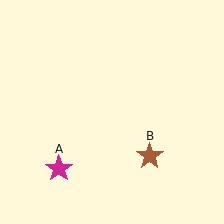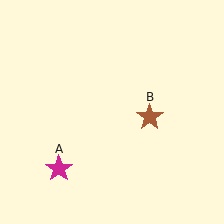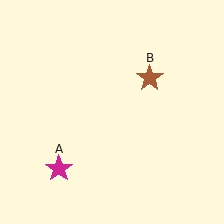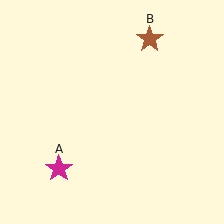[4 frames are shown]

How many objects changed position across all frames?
1 object changed position: brown star (object B).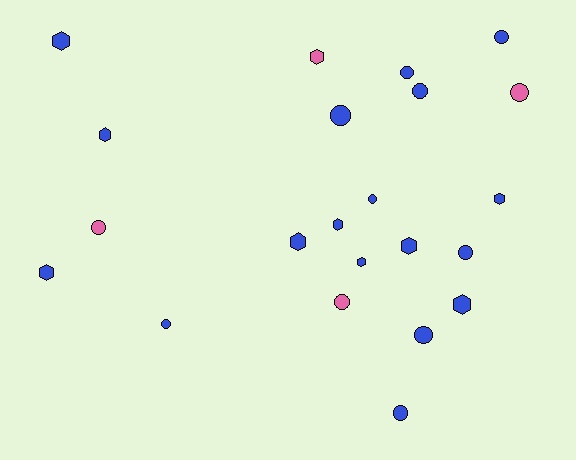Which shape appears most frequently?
Circle, with 12 objects.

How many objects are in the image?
There are 22 objects.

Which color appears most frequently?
Blue, with 18 objects.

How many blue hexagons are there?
There are 9 blue hexagons.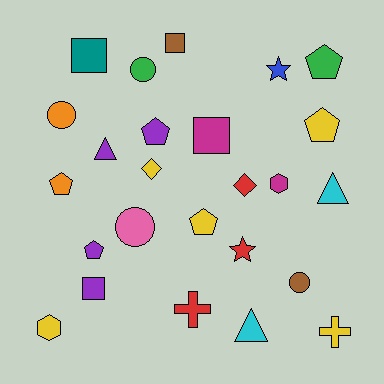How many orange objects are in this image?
There are 2 orange objects.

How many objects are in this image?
There are 25 objects.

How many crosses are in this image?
There are 2 crosses.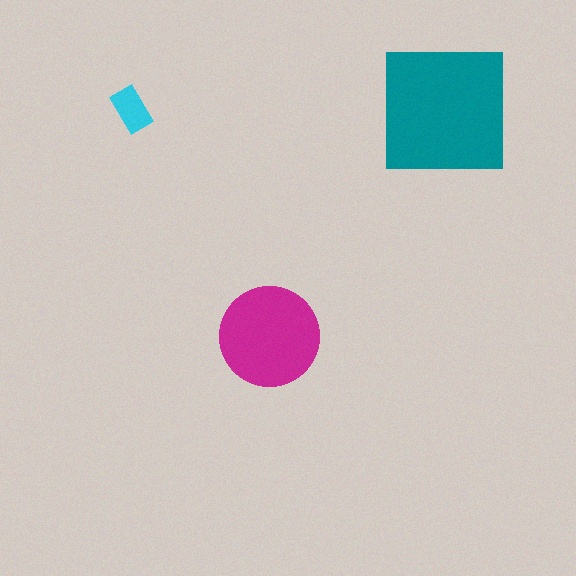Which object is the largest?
The teal square.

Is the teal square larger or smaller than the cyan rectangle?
Larger.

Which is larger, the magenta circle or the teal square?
The teal square.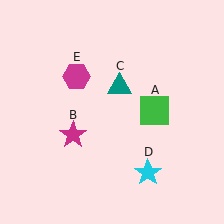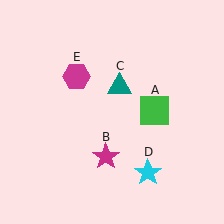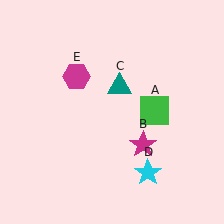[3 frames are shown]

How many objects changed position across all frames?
1 object changed position: magenta star (object B).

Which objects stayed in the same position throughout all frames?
Green square (object A) and teal triangle (object C) and cyan star (object D) and magenta hexagon (object E) remained stationary.